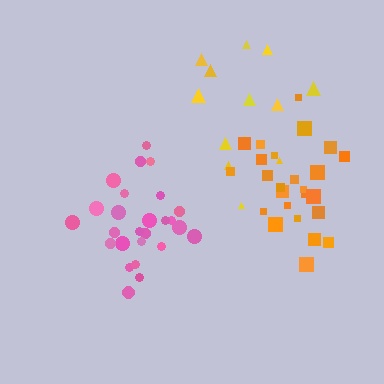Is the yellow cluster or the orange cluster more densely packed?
Orange.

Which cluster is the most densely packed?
Pink.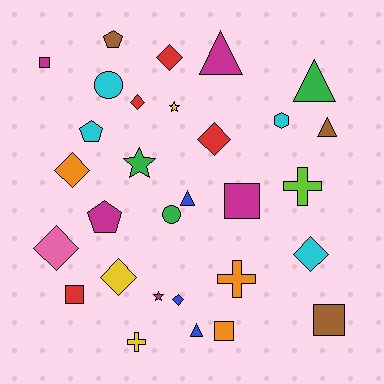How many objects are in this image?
There are 30 objects.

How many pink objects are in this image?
There is 1 pink object.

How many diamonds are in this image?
There are 8 diamonds.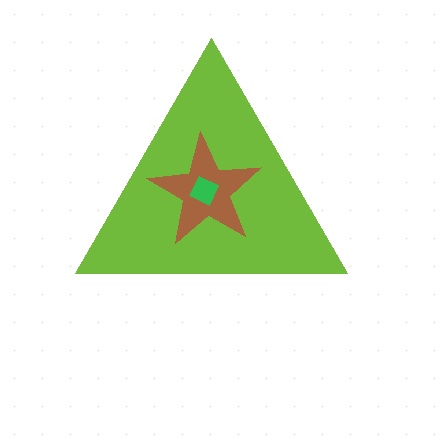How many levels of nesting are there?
3.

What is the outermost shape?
The lime triangle.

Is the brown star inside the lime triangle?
Yes.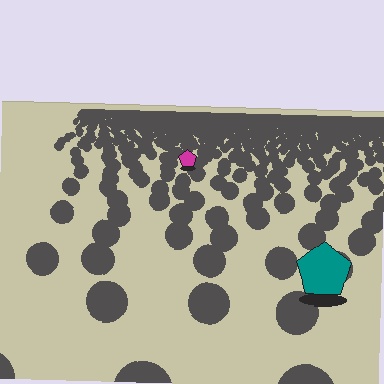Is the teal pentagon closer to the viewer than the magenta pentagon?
Yes. The teal pentagon is closer — you can tell from the texture gradient: the ground texture is coarser near it.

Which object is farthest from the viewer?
The magenta pentagon is farthest from the viewer. It appears smaller and the ground texture around it is denser.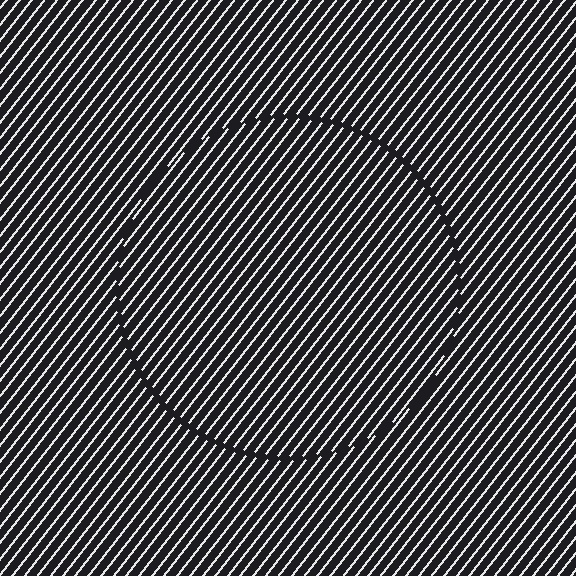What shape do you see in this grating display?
An illusory circle. The interior of the shape contains the same grating, shifted by half a period — the contour is defined by the phase discontinuity where line-ends from the inner and outer gratings abut.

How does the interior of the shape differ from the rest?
The interior of the shape contains the same grating, shifted by half a period — the contour is defined by the phase discontinuity where line-ends from the inner and outer gratings abut.